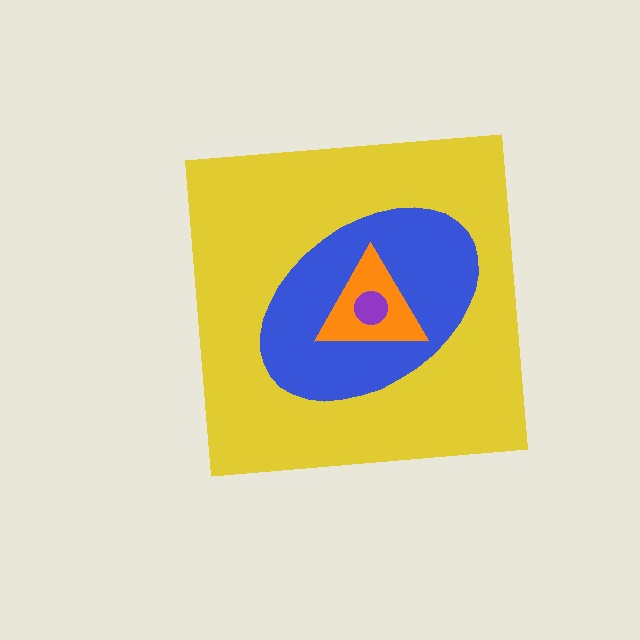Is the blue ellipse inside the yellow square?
Yes.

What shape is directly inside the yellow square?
The blue ellipse.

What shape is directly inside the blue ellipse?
The orange triangle.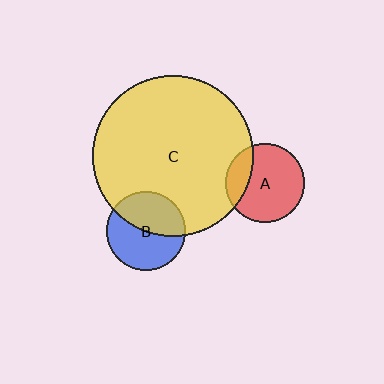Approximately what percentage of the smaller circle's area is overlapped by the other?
Approximately 45%.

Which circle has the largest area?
Circle C (yellow).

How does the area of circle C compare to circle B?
Approximately 4.1 times.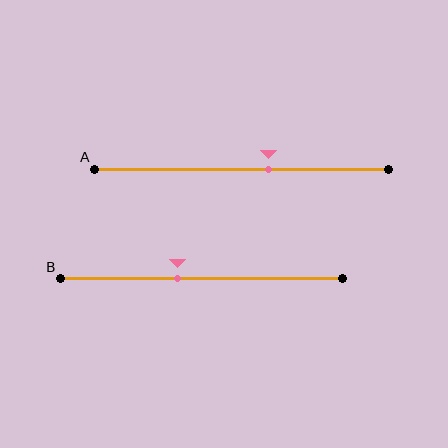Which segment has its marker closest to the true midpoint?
Segment B has its marker closest to the true midpoint.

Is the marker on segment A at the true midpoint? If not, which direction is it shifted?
No, the marker on segment A is shifted to the right by about 9% of the segment length.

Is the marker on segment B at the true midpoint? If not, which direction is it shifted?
No, the marker on segment B is shifted to the left by about 8% of the segment length.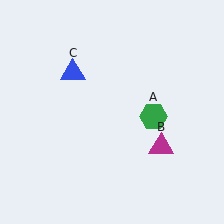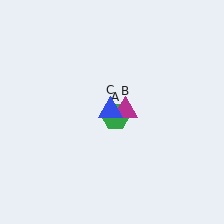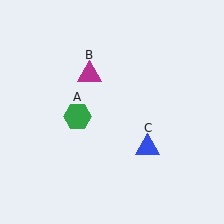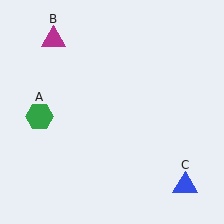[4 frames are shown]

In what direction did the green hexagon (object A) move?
The green hexagon (object A) moved left.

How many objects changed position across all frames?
3 objects changed position: green hexagon (object A), magenta triangle (object B), blue triangle (object C).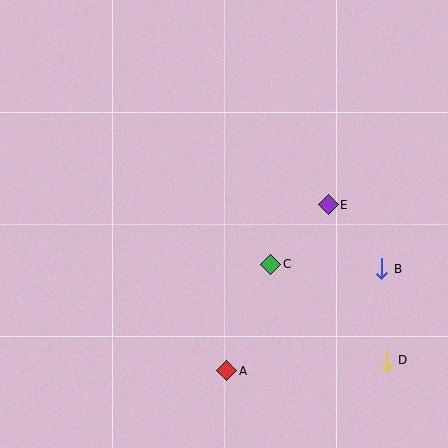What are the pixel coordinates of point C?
Point C is at (271, 264).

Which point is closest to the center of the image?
Point C at (271, 264) is closest to the center.